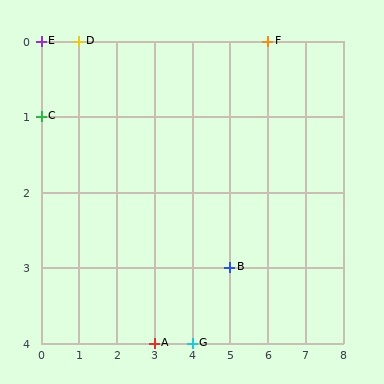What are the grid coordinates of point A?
Point A is at grid coordinates (3, 4).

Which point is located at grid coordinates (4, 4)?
Point G is at (4, 4).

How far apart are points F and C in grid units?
Points F and C are 6 columns and 1 row apart (about 6.1 grid units diagonally).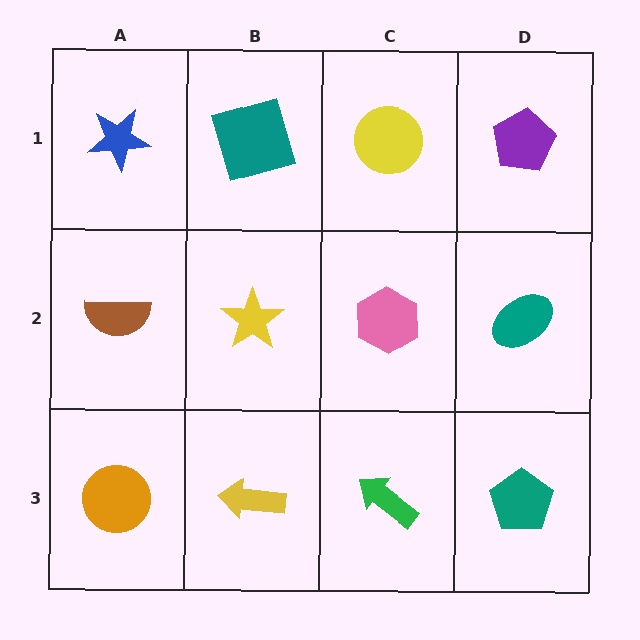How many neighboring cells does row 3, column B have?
3.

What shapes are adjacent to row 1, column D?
A teal ellipse (row 2, column D), a yellow circle (row 1, column C).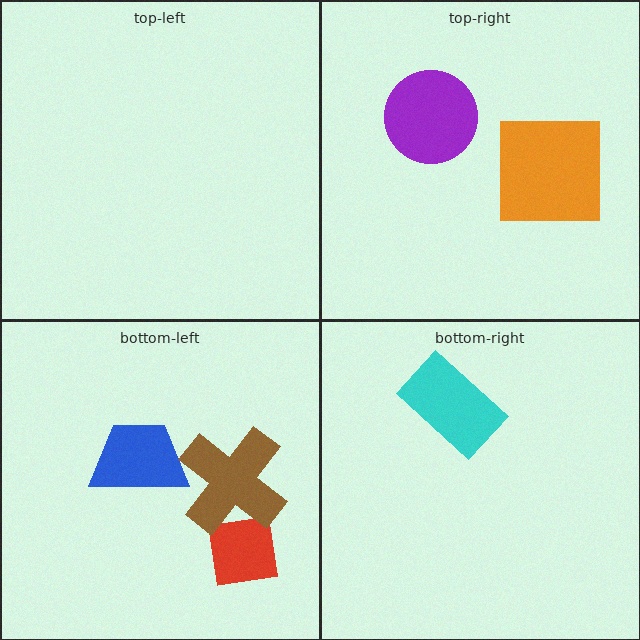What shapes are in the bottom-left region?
The blue trapezoid, the red square, the brown cross.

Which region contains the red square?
The bottom-left region.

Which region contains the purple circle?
The top-right region.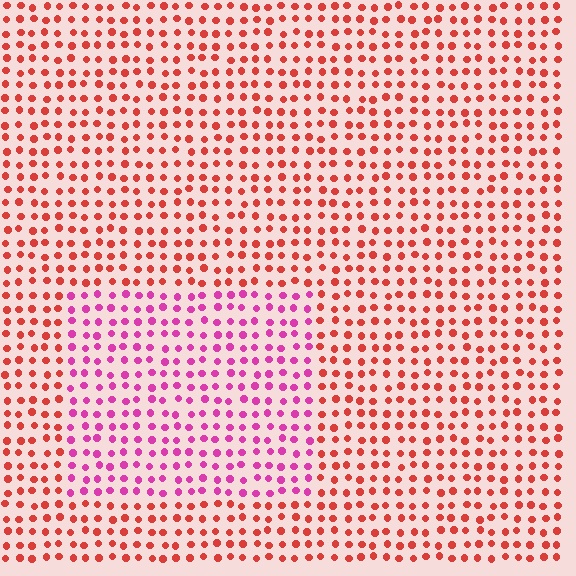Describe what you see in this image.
The image is filled with small red elements in a uniform arrangement. A rectangle-shaped region is visible where the elements are tinted to a slightly different hue, forming a subtle color boundary.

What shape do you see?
I see a rectangle.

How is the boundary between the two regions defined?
The boundary is defined purely by a slight shift in hue (about 45 degrees). Spacing, size, and orientation are identical on both sides.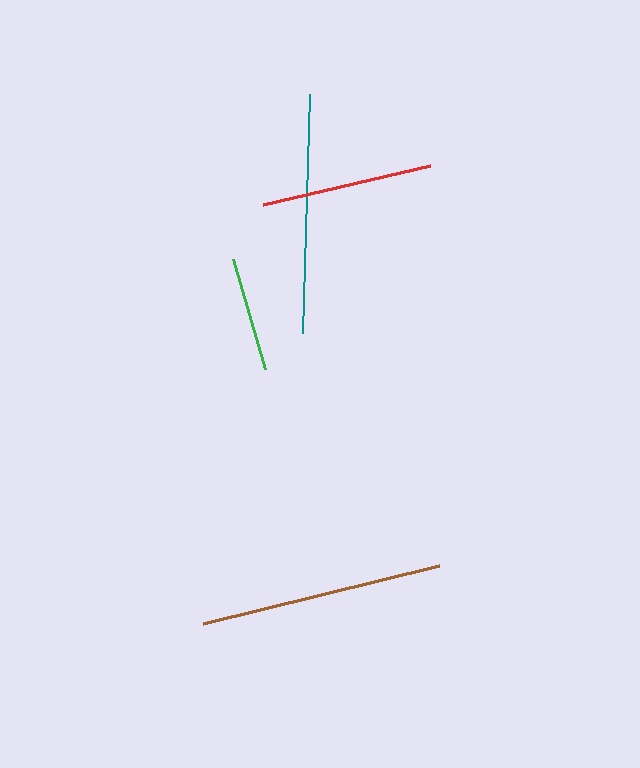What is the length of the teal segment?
The teal segment is approximately 239 pixels long.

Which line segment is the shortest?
The green line is the shortest at approximately 115 pixels.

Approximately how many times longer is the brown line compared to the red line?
The brown line is approximately 1.4 times the length of the red line.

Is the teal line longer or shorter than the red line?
The teal line is longer than the red line.